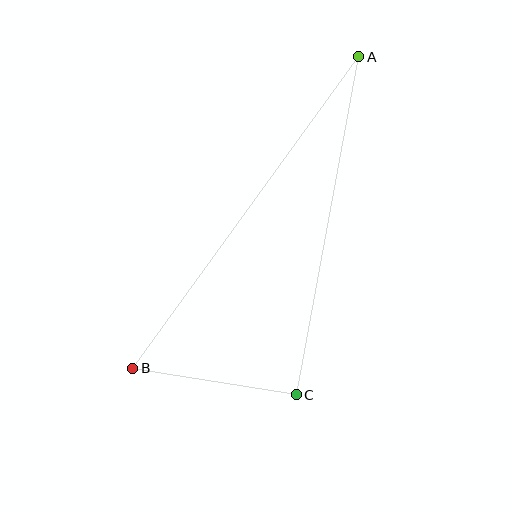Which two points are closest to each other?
Points B and C are closest to each other.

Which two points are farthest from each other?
Points A and B are farthest from each other.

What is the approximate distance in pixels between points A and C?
The distance between A and C is approximately 344 pixels.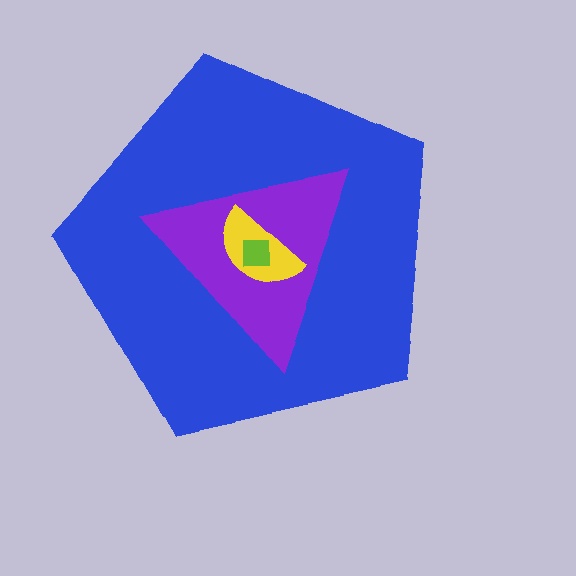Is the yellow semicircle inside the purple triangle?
Yes.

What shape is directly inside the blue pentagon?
The purple triangle.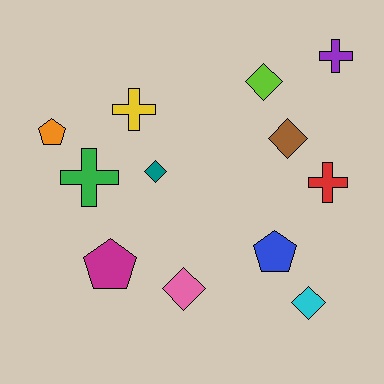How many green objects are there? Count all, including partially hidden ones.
There is 1 green object.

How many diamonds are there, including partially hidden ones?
There are 5 diamonds.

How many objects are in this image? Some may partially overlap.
There are 12 objects.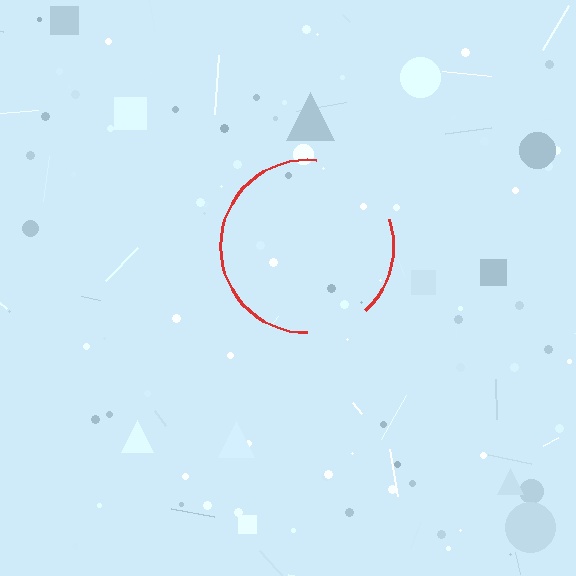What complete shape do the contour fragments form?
The contour fragments form a circle.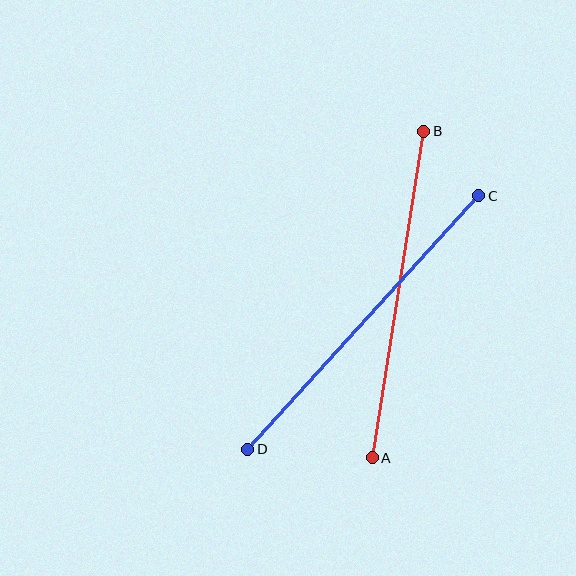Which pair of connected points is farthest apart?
Points C and D are farthest apart.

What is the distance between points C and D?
The distance is approximately 343 pixels.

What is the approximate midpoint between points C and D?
The midpoint is at approximately (363, 322) pixels.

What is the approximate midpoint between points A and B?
The midpoint is at approximately (398, 295) pixels.